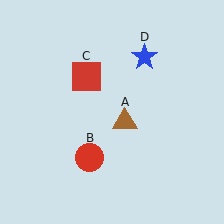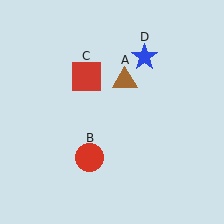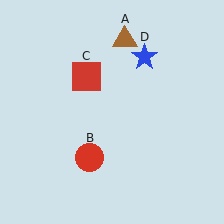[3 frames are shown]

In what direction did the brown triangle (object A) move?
The brown triangle (object A) moved up.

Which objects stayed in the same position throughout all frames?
Red circle (object B) and red square (object C) and blue star (object D) remained stationary.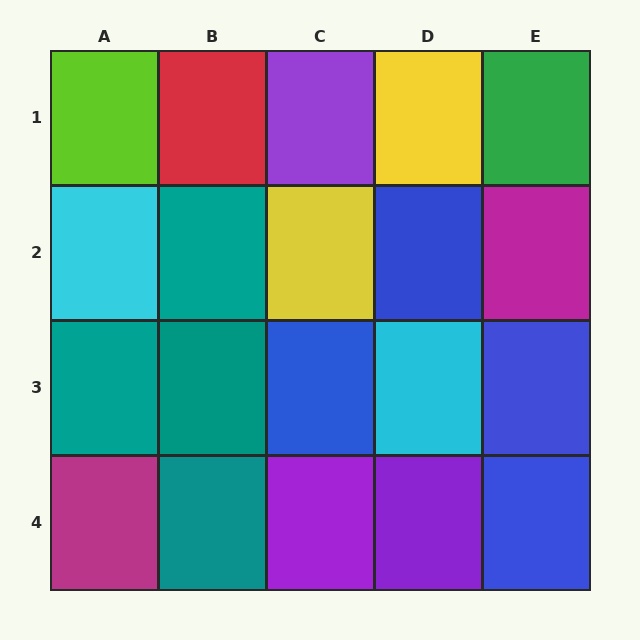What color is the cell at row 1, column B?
Red.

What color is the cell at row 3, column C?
Blue.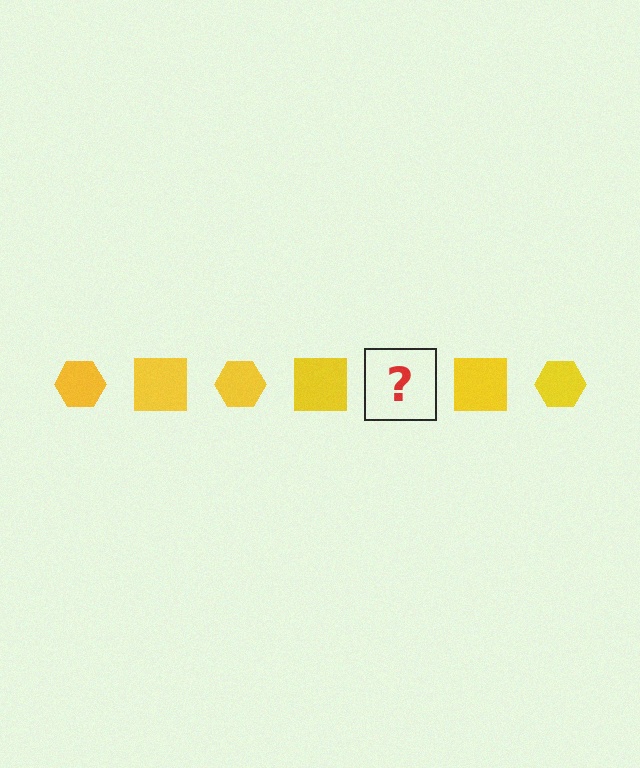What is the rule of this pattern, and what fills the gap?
The rule is that the pattern cycles through hexagon, square shapes in yellow. The gap should be filled with a yellow hexagon.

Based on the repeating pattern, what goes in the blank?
The blank should be a yellow hexagon.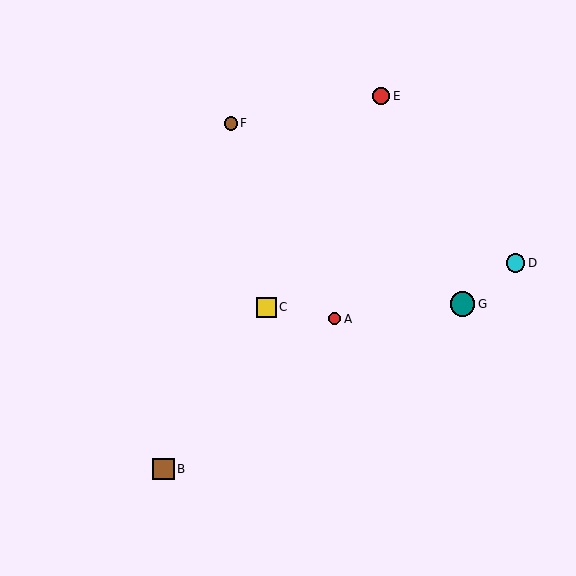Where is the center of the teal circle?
The center of the teal circle is at (462, 304).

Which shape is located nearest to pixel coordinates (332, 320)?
The red circle (labeled A) at (335, 319) is nearest to that location.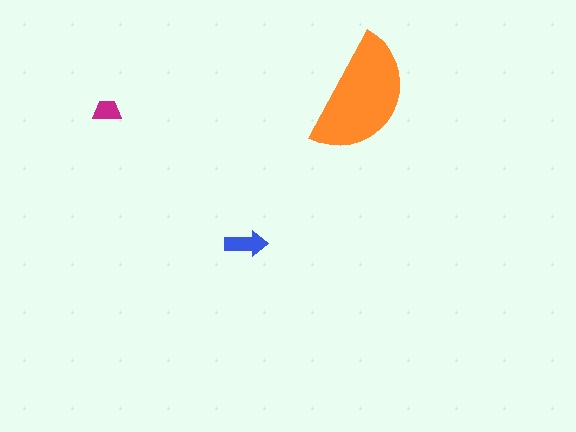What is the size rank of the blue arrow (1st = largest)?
2nd.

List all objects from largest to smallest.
The orange semicircle, the blue arrow, the magenta trapezoid.